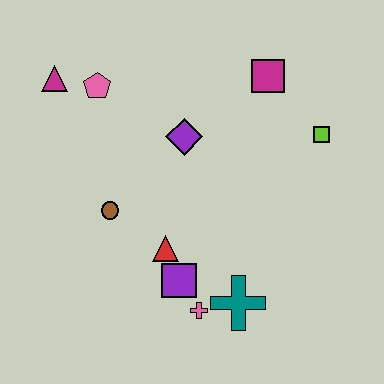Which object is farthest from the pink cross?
The magenta triangle is farthest from the pink cross.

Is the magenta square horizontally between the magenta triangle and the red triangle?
No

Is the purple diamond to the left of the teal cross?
Yes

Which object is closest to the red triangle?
The purple square is closest to the red triangle.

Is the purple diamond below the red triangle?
No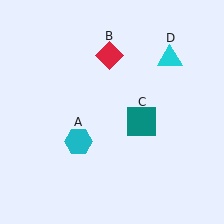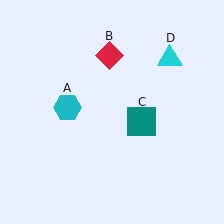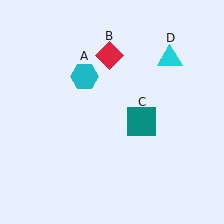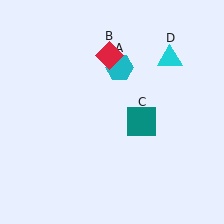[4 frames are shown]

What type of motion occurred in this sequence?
The cyan hexagon (object A) rotated clockwise around the center of the scene.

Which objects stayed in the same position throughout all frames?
Red diamond (object B) and teal square (object C) and cyan triangle (object D) remained stationary.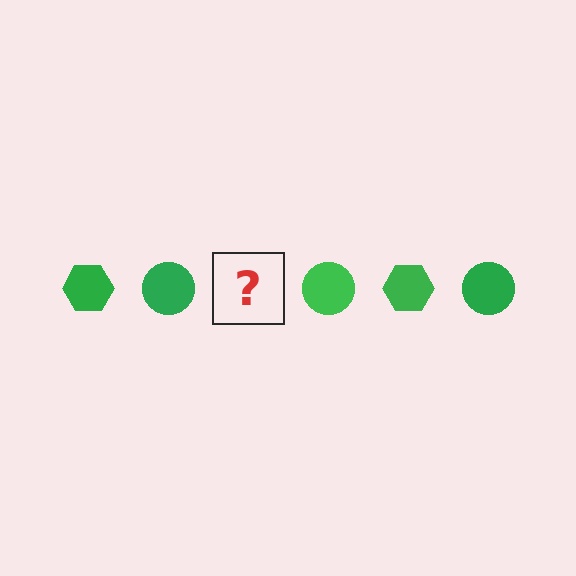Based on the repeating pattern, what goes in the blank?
The blank should be a green hexagon.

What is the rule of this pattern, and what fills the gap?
The rule is that the pattern cycles through hexagon, circle shapes in green. The gap should be filled with a green hexagon.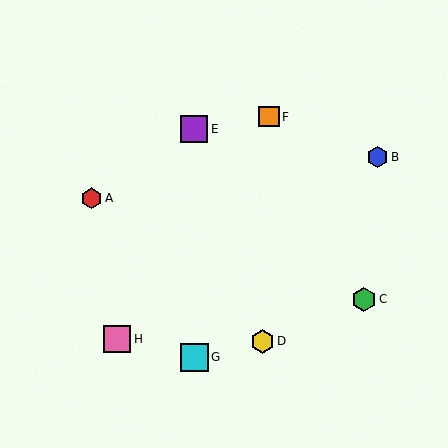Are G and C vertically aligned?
No, G is at x≈194 and C is at x≈364.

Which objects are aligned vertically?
Objects E, G are aligned vertically.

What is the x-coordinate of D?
Object D is at x≈263.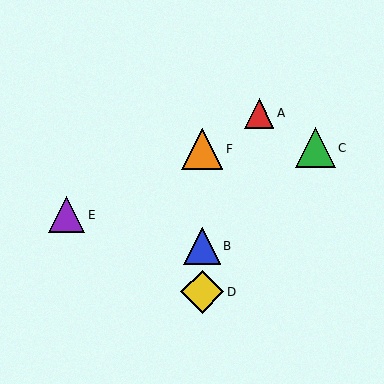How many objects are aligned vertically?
3 objects (B, D, F) are aligned vertically.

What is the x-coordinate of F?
Object F is at x≈202.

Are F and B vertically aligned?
Yes, both are at x≈202.